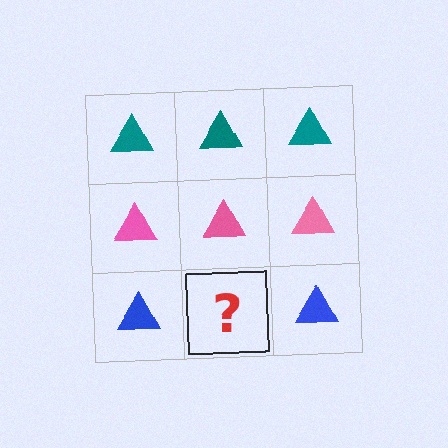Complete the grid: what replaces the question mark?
The question mark should be replaced with a blue triangle.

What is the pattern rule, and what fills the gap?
The rule is that each row has a consistent color. The gap should be filled with a blue triangle.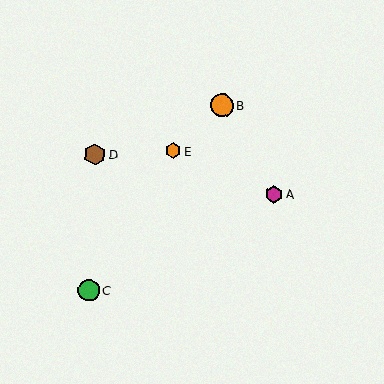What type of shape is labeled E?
Shape E is an orange hexagon.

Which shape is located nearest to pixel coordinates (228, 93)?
The orange circle (labeled B) at (222, 105) is nearest to that location.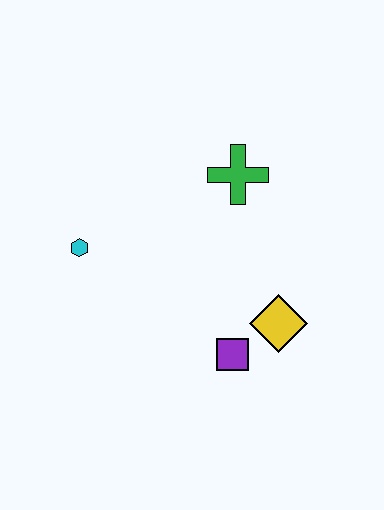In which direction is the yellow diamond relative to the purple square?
The yellow diamond is to the right of the purple square.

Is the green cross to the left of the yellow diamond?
Yes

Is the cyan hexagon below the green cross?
Yes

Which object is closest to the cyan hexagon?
The green cross is closest to the cyan hexagon.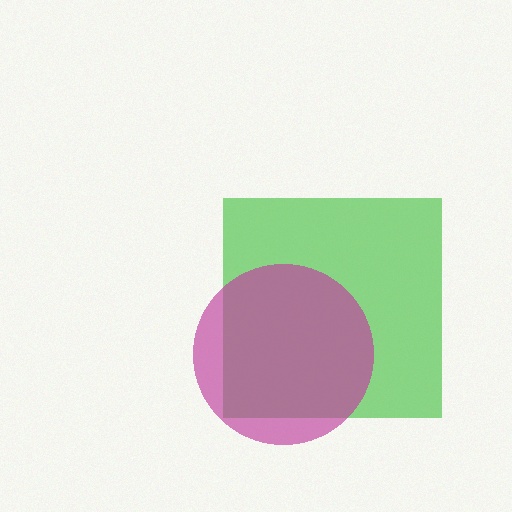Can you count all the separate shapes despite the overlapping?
Yes, there are 2 separate shapes.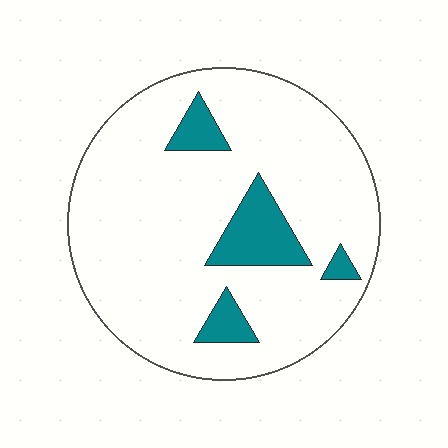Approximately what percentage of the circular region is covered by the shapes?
Approximately 15%.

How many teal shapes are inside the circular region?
4.